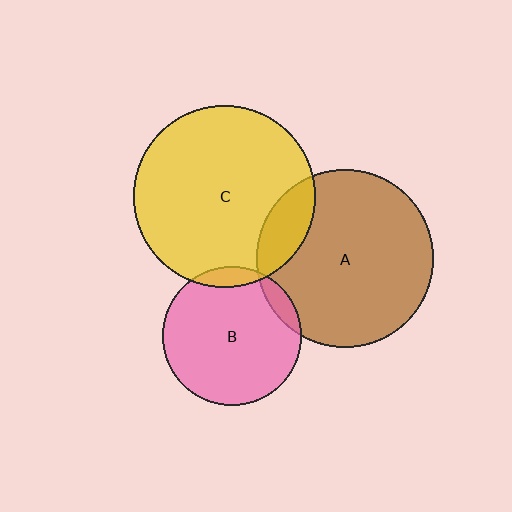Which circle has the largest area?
Circle C (yellow).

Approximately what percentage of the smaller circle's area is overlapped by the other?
Approximately 5%.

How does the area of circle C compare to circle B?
Approximately 1.7 times.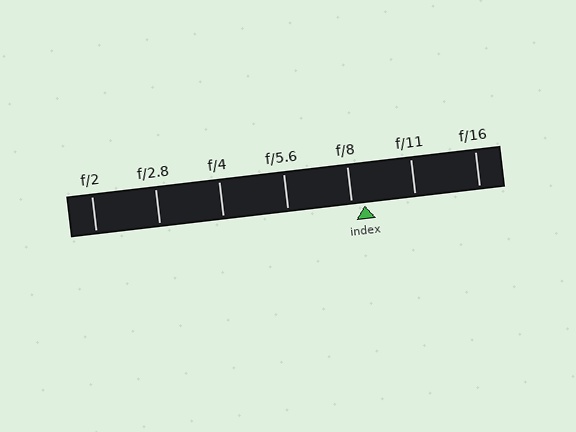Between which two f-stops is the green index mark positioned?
The index mark is between f/8 and f/11.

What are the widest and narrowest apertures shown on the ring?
The widest aperture shown is f/2 and the narrowest is f/16.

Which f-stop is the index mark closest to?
The index mark is closest to f/8.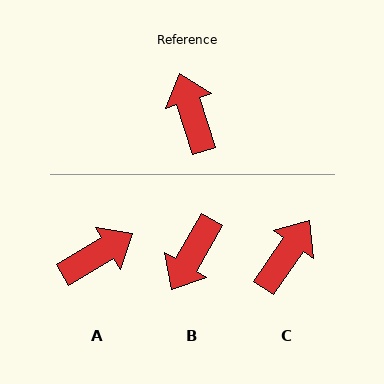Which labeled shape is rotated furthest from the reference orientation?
B, about 132 degrees away.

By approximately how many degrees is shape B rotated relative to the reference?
Approximately 132 degrees counter-clockwise.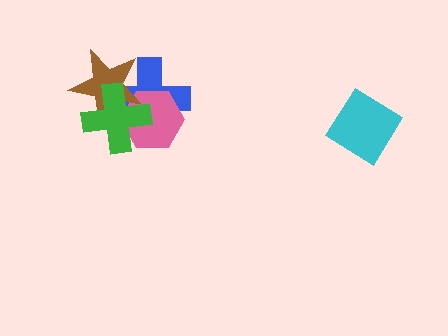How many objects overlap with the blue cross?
3 objects overlap with the blue cross.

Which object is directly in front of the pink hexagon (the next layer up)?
The brown star is directly in front of the pink hexagon.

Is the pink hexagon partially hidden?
Yes, it is partially covered by another shape.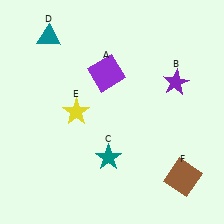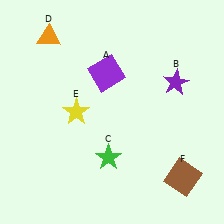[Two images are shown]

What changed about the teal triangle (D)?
In Image 1, D is teal. In Image 2, it changed to orange.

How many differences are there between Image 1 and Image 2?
There are 2 differences between the two images.